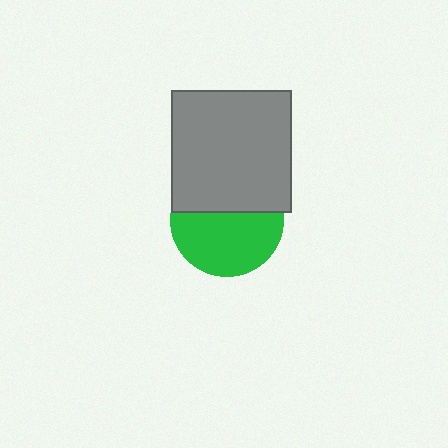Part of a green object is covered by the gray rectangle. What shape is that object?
It is a circle.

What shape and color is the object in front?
The object in front is a gray rectangle.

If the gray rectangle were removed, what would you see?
You would see the complete green circle.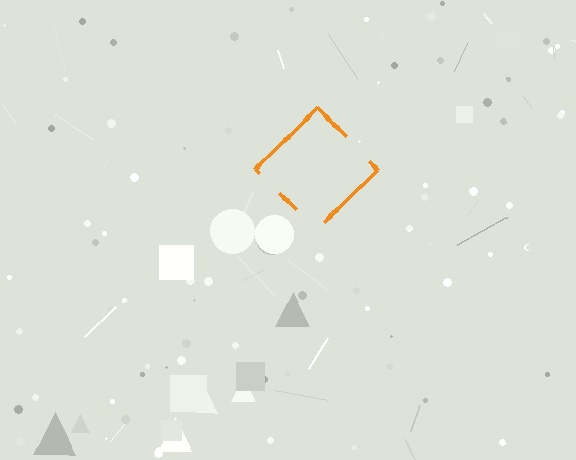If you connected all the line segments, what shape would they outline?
They would outline a diamond.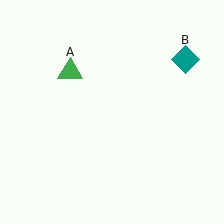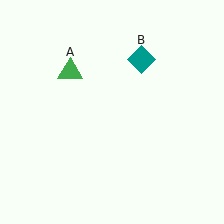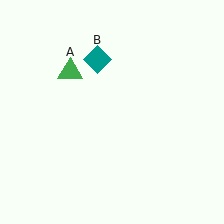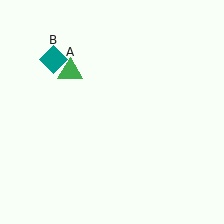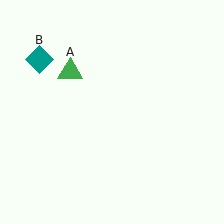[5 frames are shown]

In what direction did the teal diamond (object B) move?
The teal diamond (object B) moved left.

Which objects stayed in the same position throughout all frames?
Green triangle (object A) remained stationary.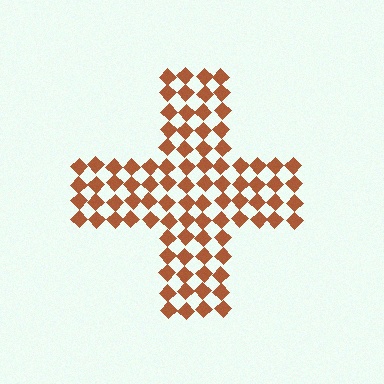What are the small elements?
The small elements are diamonds.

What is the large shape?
The large shape is a cross.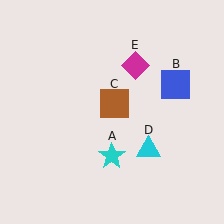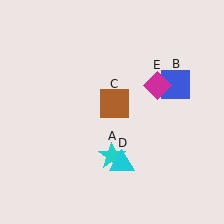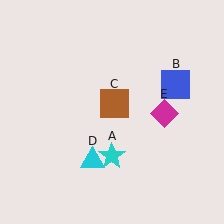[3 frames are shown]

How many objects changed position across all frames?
2 objects changed position: cyan triangle (object D), magenta diamond (object E).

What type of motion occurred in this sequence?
The cyan triangle (object D), magenta diamond (object E) rotated clockwise around the center of the scene.